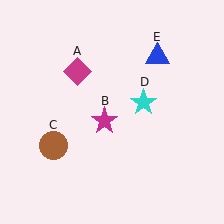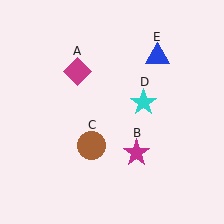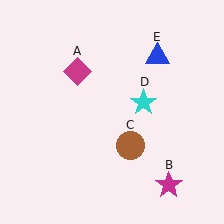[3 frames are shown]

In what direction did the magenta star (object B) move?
The magenta star (object B) moved down and to the right.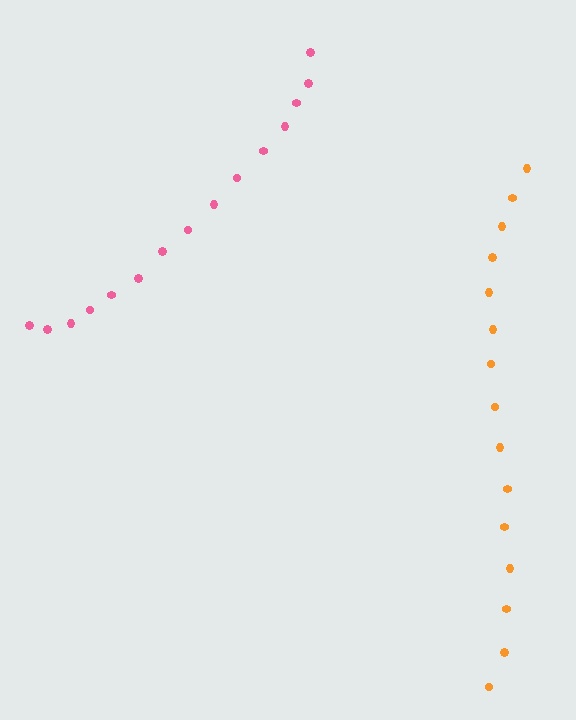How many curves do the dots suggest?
There are 2 distinct paths.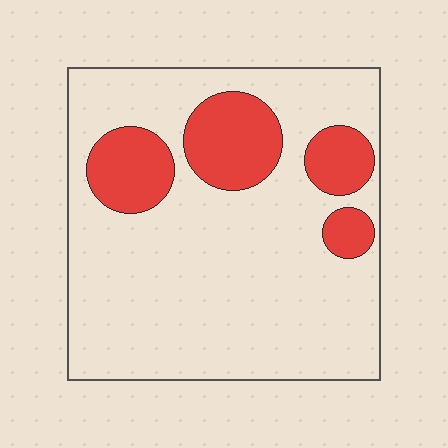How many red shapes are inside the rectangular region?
4.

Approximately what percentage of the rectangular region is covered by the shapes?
Approximately 20%.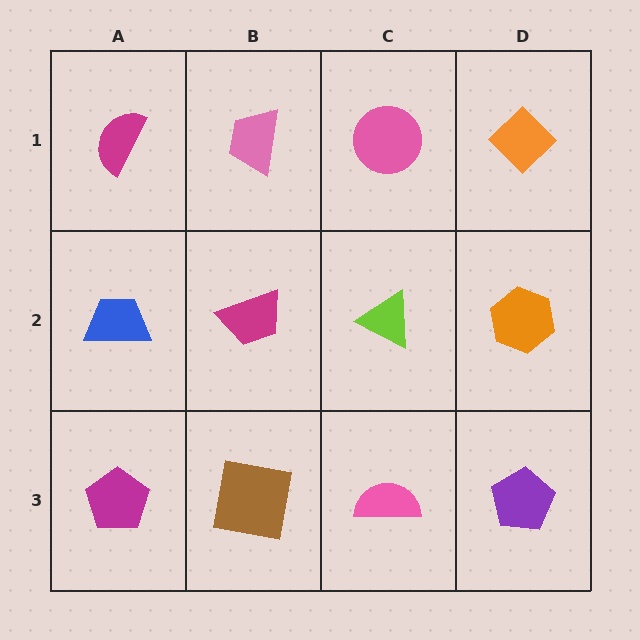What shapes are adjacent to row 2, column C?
A pink circle (row 1, column C), a pink semicircle (row 3, column C), a magenta trapezoid (row 2, column B), an orange hexagon (row 2, column D).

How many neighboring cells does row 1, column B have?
3.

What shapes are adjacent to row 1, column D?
An orange hexagon (row 2, column D), a pink circle (row 1, column C).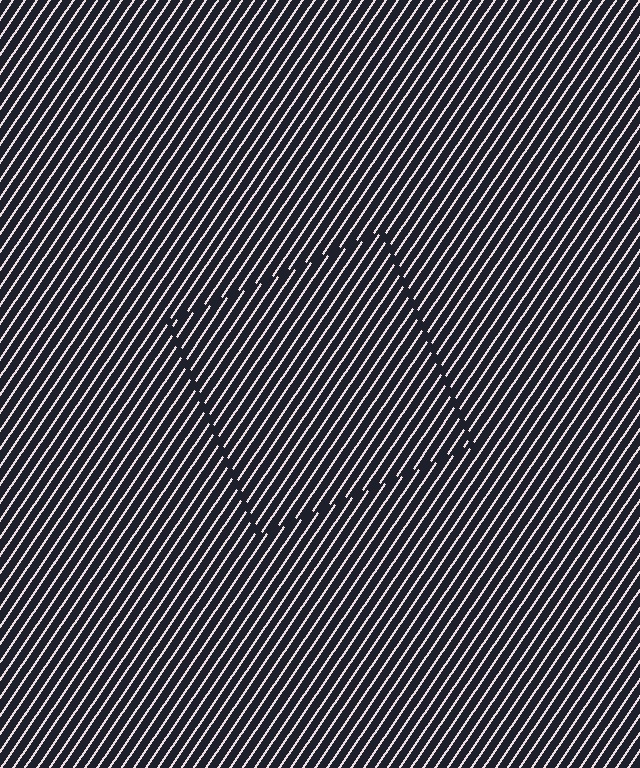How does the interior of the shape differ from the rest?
The interior of the shape contains the same grating, shifted by half a period — the contour is defined by the phase discontinuity where line-ends from the inner and outer gratings abut.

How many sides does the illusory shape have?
4 sides — the line-ends trace a square.